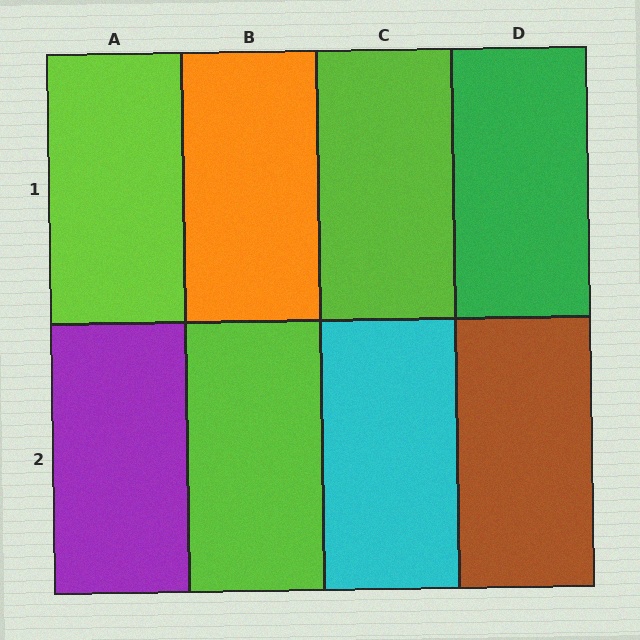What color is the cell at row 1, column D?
Green.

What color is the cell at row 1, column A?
Lime.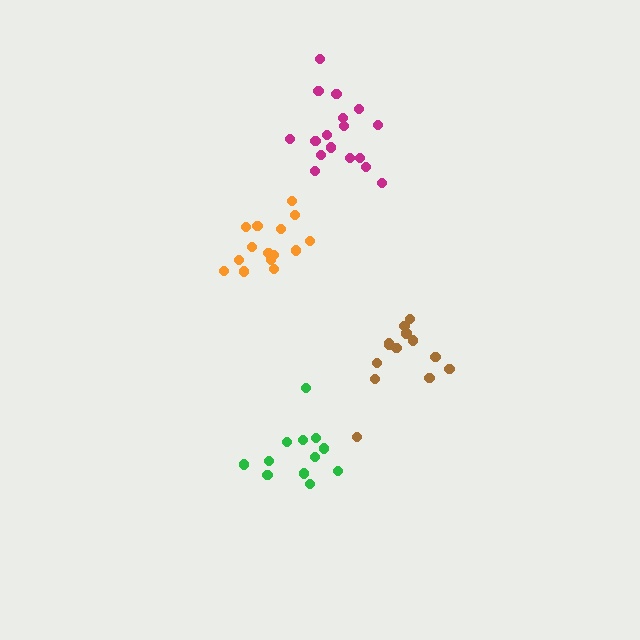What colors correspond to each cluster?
The clusters are colored: green, magenta, brown, orange.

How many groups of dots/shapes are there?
There are 4 groups.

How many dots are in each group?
Group 1: 12 dots, Group 2: 17 dots, Group 3: 13 dots, Group 4: 15 dots (57 total).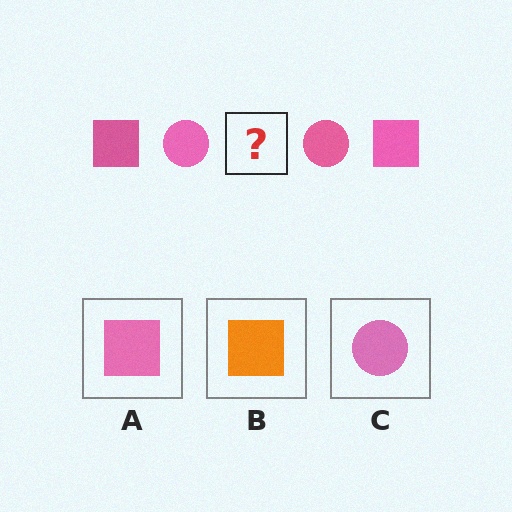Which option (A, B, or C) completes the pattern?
A.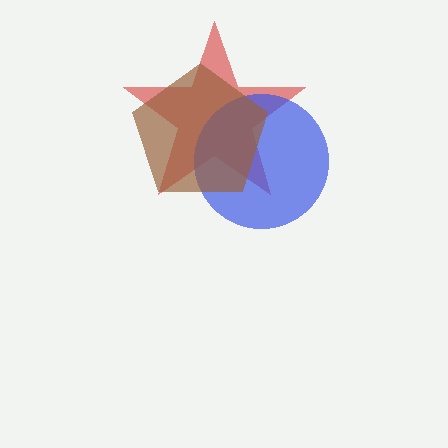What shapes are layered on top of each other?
The layered shapes are: a red star, a blue circle, a brown pentagon.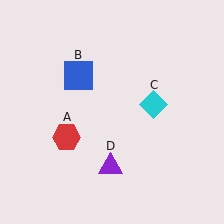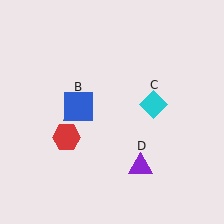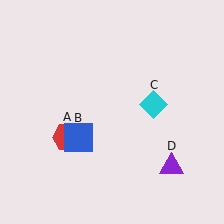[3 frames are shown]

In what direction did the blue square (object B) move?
The blue square (object B) moved down.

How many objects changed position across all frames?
2 objects changed position: blue square (object B), purple triangle (object D).